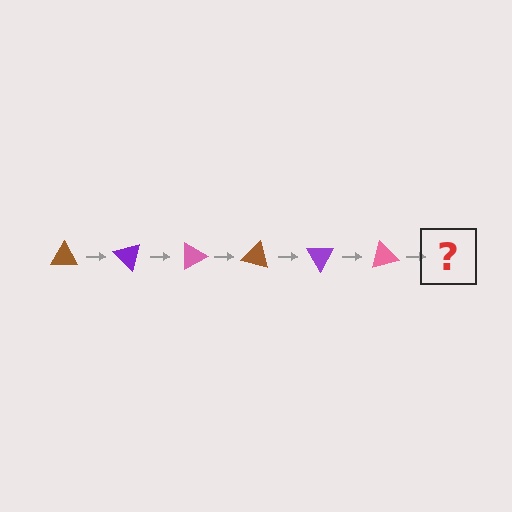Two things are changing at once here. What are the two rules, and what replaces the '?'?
The two rules are that it rotates 45 degrees each step and the color cycles through brown, purple, and pink. The '?' should be a brown triangle, rotated 270 degrees from the start.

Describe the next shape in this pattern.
It should be a brown triangle, rotated 270 degrees from the start.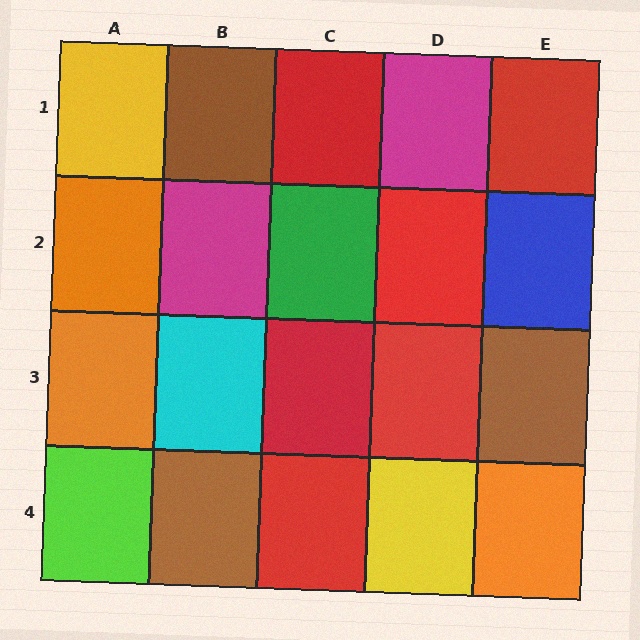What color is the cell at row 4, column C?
Red.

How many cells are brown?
3 cells are brown.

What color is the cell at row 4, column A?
Lime.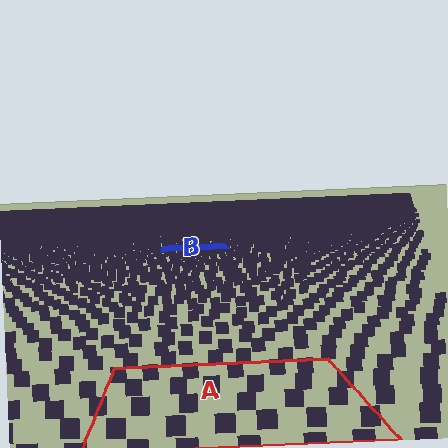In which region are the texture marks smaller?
The texture marks are smaller in region B, because it is farther away.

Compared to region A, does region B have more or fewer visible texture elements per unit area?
Region B has more texture elements per unit area — they are packed more densely because it is farther away.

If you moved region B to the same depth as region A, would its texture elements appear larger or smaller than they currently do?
They would appear larger. At a closer depth, the same texture elements are projected at a bigger on-screen size.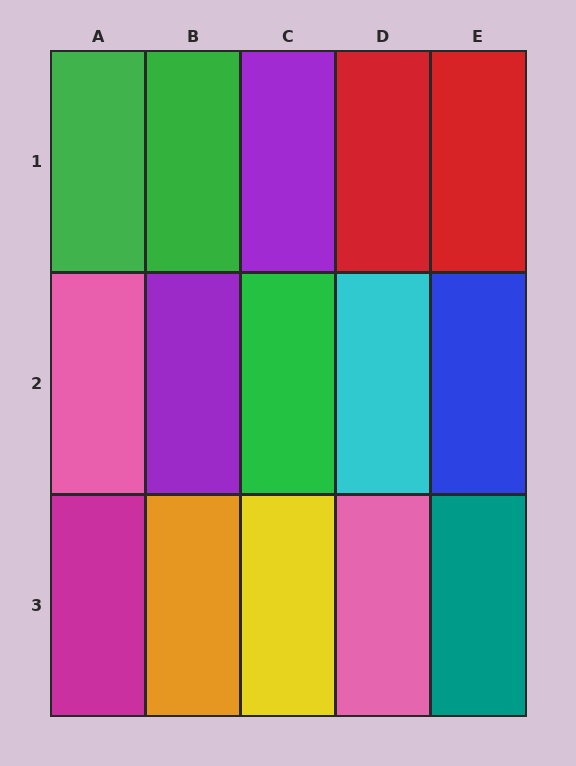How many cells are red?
2 cells are red.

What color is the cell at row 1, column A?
Green.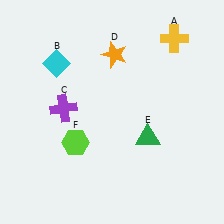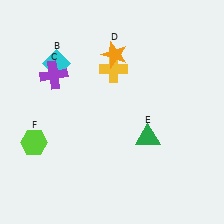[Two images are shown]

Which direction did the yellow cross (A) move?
The yellow cross (A) moved left.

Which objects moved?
The objects that moved are: the yellow cross (A), the purple cross (C), the lime hexagon (F).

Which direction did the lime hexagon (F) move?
The lime hexagon (F) moved left.